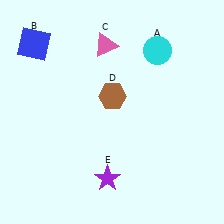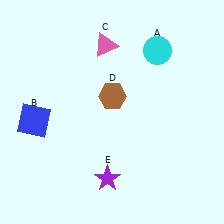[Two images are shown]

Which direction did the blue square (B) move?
The blue square (B) moved down.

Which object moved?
The blue square (B) moved down.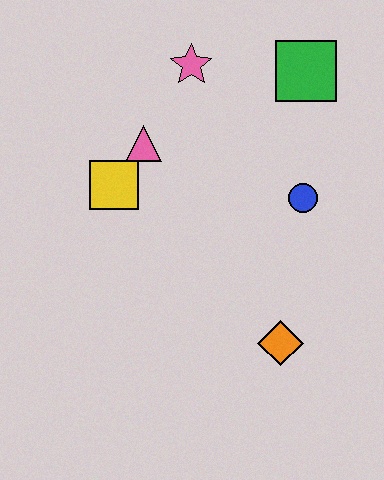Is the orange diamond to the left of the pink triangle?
No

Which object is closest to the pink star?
The pink triangle is closest to the pink star.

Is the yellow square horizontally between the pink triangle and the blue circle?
No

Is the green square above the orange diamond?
Yes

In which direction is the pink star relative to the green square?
The pink star is to the left of the green square.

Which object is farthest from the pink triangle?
The orange diamond is farthest from the pink triangle.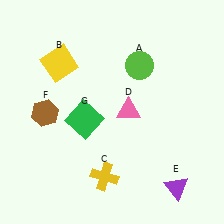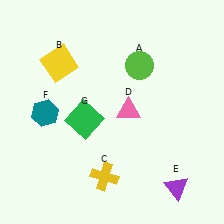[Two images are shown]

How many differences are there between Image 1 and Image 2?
There is 1 difference between the two images.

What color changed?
The hexagon (F) changed from brown in Image 1 to teal in Image 2.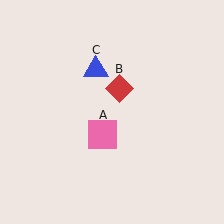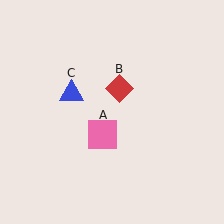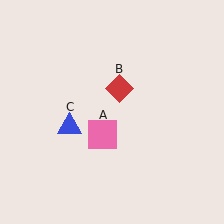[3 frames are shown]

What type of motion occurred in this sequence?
The blue triangle (object C) rotated counterclockwise around the center of the scene.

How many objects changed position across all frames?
1 object changed position: blue triangle (object C).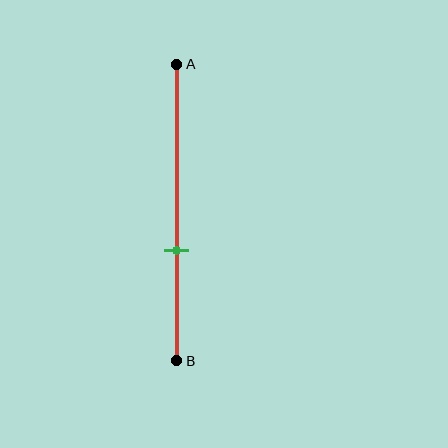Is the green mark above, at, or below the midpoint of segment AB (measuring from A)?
The green mark is below the midpoint of segment AB.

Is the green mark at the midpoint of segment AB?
No, the mark is at about 65% from A, not at the 50% midpoint.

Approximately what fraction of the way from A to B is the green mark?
The green mark is approximately 65% of the way from A to B.